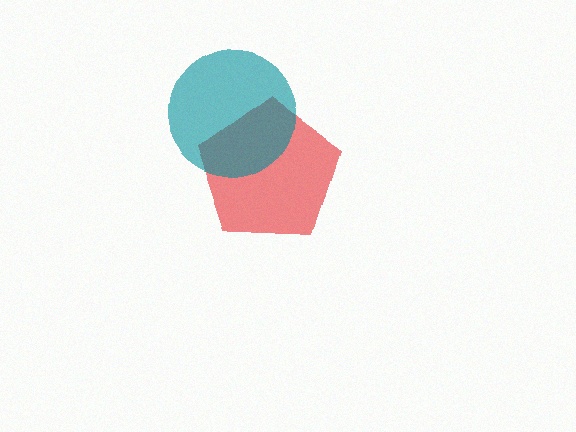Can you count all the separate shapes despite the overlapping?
Yes, there are 2 separate shapes.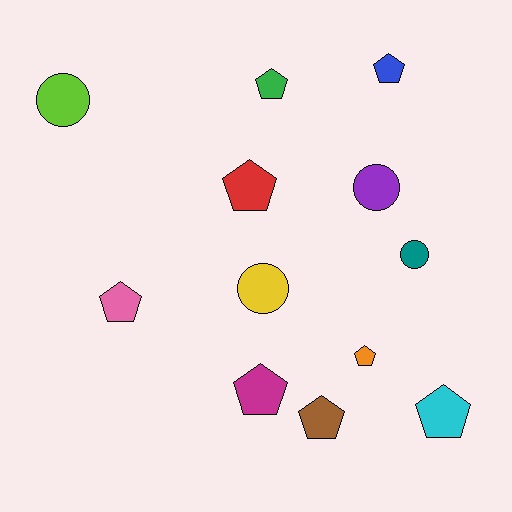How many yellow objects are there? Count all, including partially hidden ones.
There is 1 yellow object.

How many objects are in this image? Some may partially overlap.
There are 12 objects.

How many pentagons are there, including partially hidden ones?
There are 8 pentagons.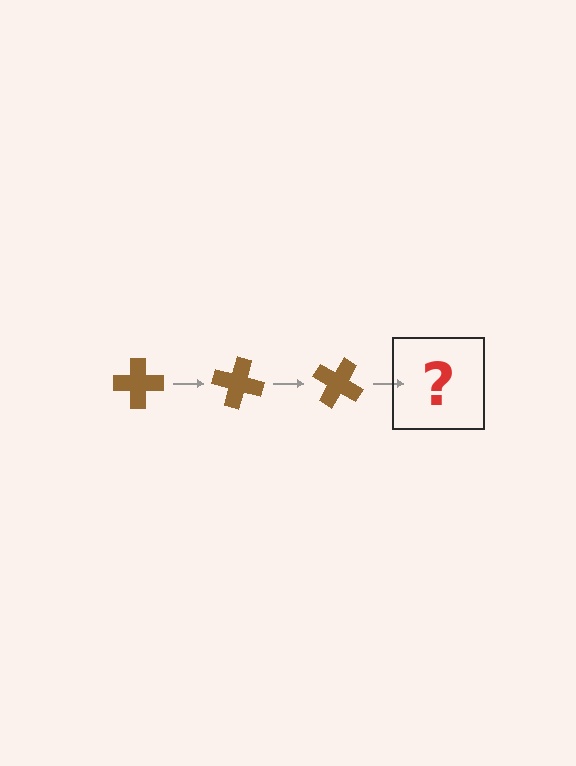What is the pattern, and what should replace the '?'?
The pattern is that the cross rotates 15 degrees each step. The '?' should be a brown cross rotated 45 degrees.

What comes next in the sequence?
The next element should be a brown cross rotated 45 degrees.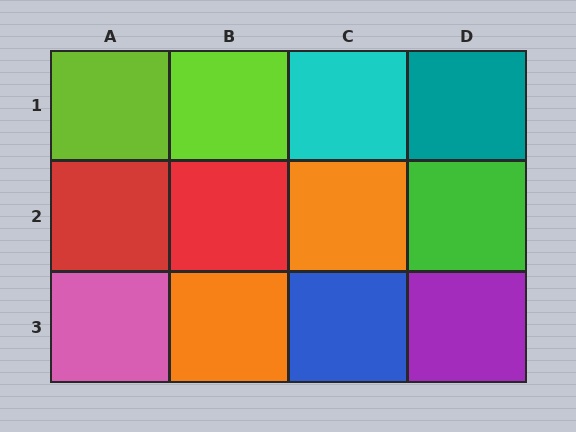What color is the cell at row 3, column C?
Blue.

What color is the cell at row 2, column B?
Red.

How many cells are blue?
1 cell is blue.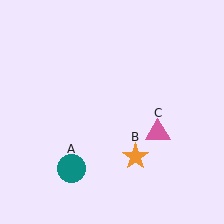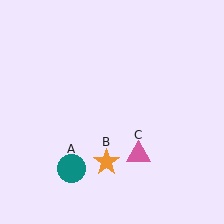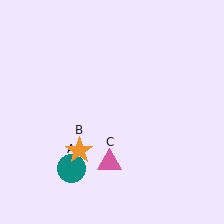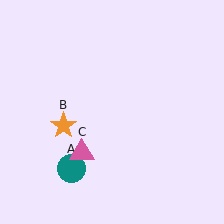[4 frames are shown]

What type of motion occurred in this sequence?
The orange star (object B), pink triangle (object C) rotated clockwise around the center of the scene.